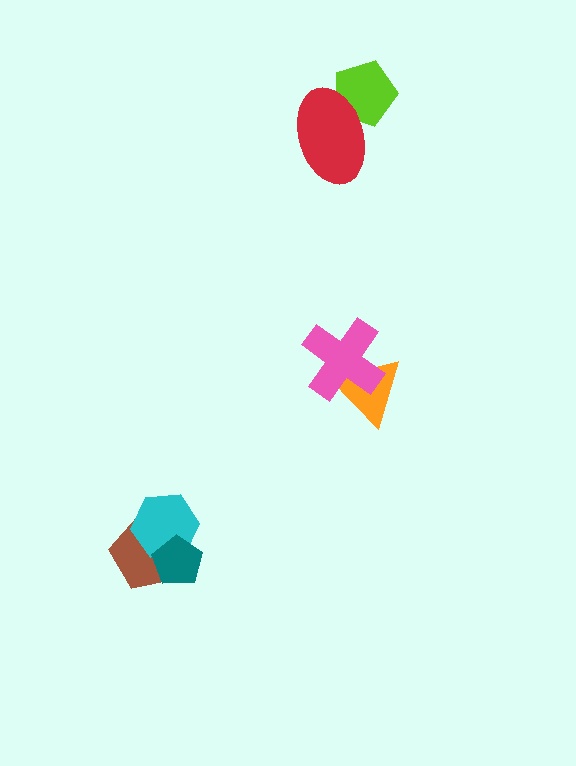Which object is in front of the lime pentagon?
The red ellipse is in front of the lime pentagon.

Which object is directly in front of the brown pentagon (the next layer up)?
The cyan hexagon is directly in front of the brown pentagon.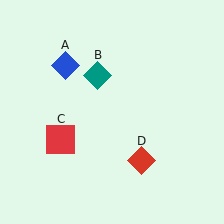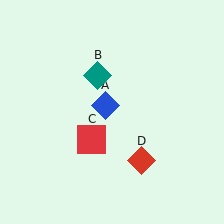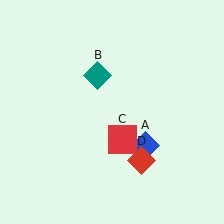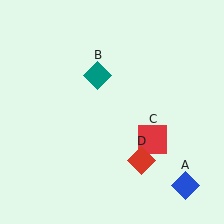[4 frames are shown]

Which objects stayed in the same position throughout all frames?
Teal diamond (object B) and red diamond (object D) remained stationary.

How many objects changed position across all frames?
2 objects changed position: blue diamond (object A), red square (object C).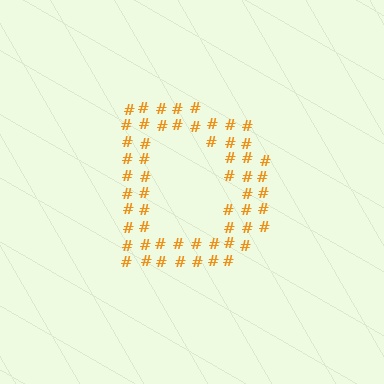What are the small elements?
The small elements are hash symbols.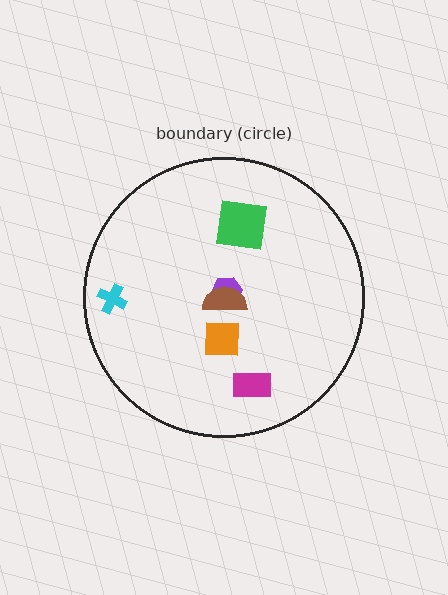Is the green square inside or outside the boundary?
Inside.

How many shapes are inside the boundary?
6 inside, 0 outside.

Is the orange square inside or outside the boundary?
Inside.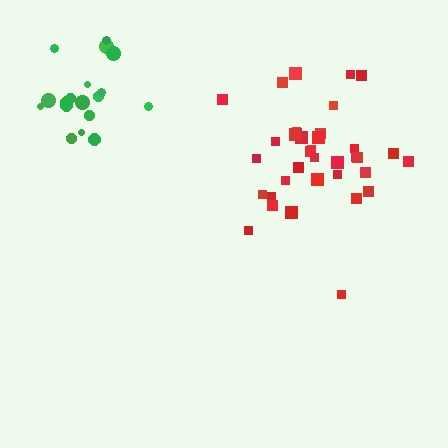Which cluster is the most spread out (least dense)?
Red.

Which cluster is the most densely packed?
Green.